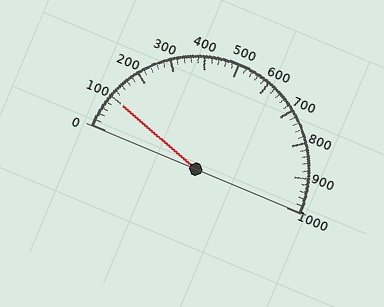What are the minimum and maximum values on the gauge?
The gauge ranges from 0 to 1000.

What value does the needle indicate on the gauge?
The needle indicates approximately 100.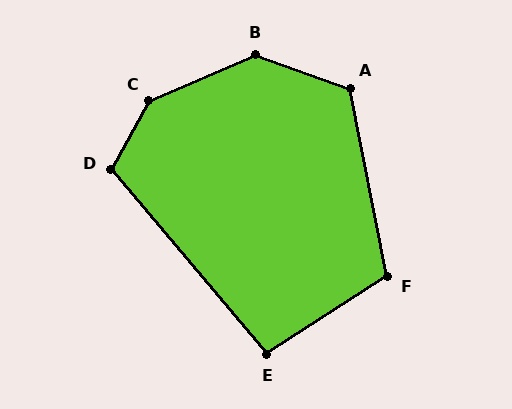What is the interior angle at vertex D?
Approximately 111 degrees (obtuse).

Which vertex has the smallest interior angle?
E, at approximately 98 degrees.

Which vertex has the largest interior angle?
C, at approximately 142 degrees.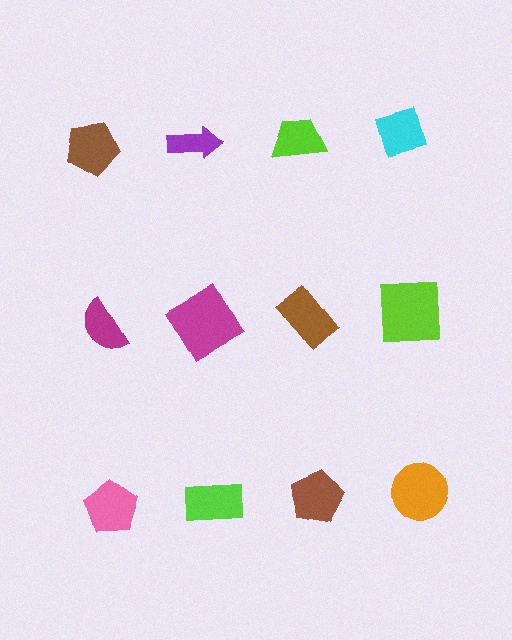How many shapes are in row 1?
4 shapes.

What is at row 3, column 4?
An orange circle.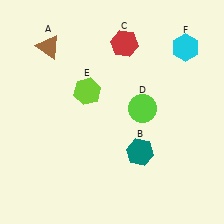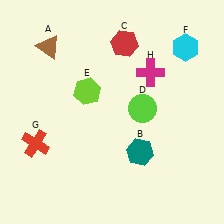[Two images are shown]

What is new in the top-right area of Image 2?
A magenta cross (H) was added in the top-right area of Image 2.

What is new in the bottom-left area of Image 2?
A red cross (G) was added in the bottom-left area of Image 2.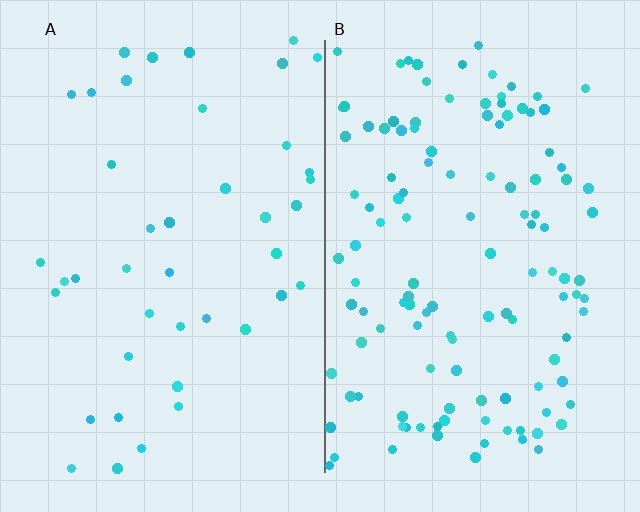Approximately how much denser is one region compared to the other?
Approximately 3.0× — region B over region A.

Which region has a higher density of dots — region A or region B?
B (the right).